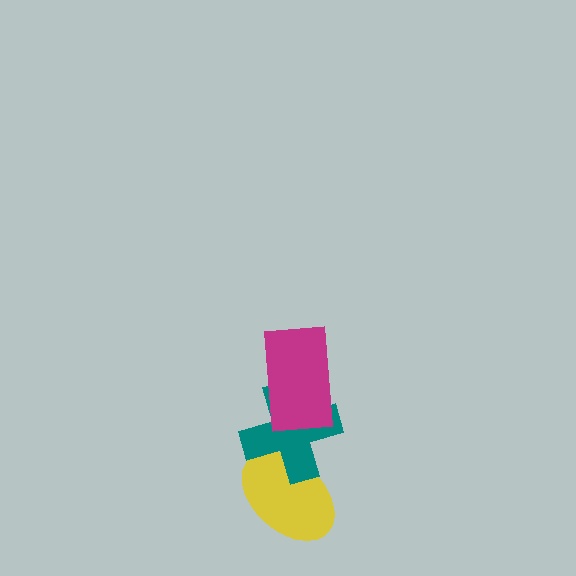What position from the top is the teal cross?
The teal cross is 2nd from the top.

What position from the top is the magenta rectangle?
The magenta rectangle is 1st from the top.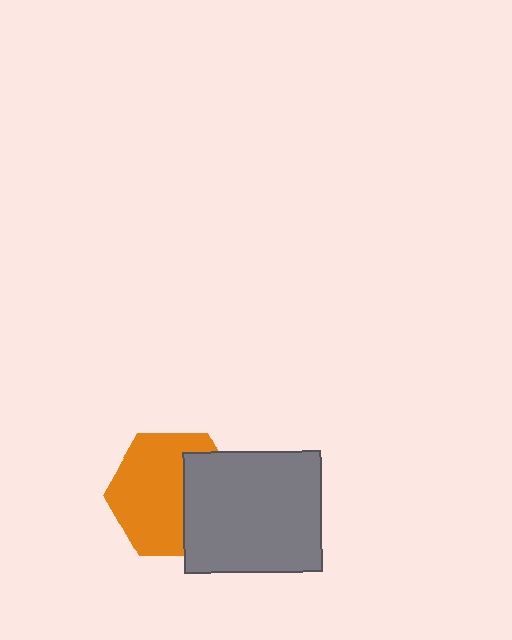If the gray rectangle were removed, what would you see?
You would see the complete orange hexagon.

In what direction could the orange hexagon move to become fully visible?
The orange hexagon could move left. That would shift it out from behind the gray rectangle entirely.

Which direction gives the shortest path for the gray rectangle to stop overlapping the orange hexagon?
Moving right gives the shortest separation.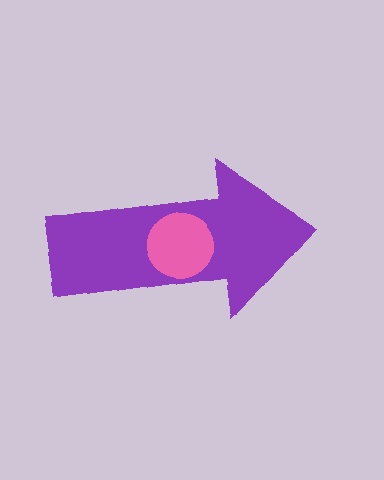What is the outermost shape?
The purple arrow.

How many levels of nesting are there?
2.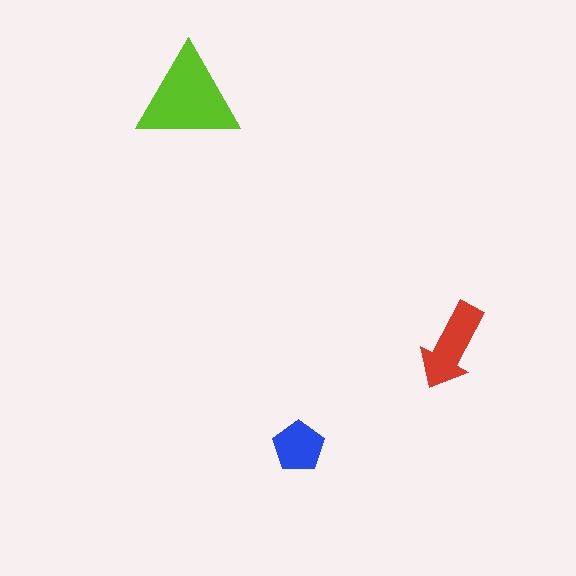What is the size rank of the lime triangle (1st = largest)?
1st.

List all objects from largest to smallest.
The lime triangle, the red arrow, the blue pentagon.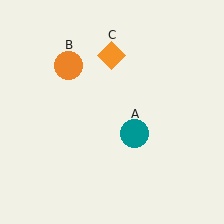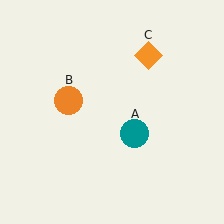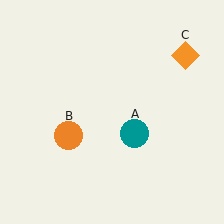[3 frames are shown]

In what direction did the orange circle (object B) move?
The orange circle (object B) moved down.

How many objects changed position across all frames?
2 objects changed position: orange circle (object B), orange diamond (object C).